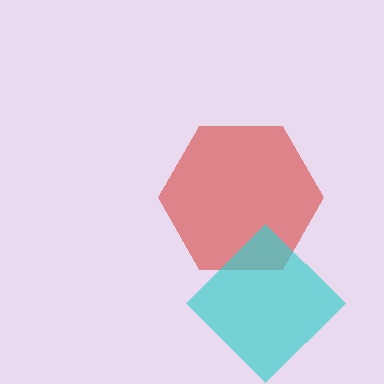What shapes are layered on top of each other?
The layered shapes are: a red hexagon, a cyan diamond.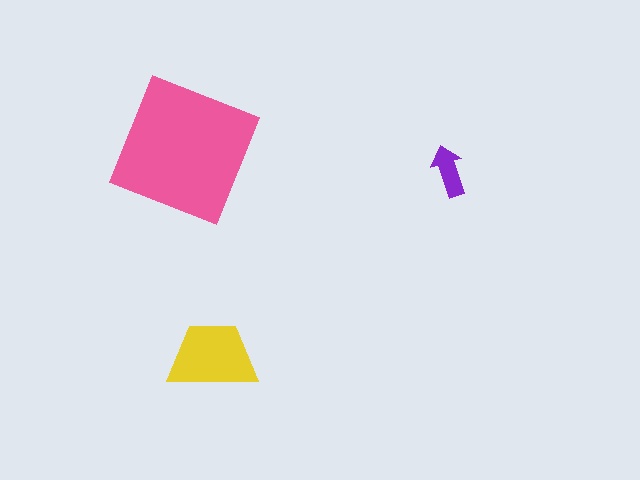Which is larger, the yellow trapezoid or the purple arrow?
The yellow trapezoid.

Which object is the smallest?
The purple arrow.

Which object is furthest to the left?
The pink square is leftmost.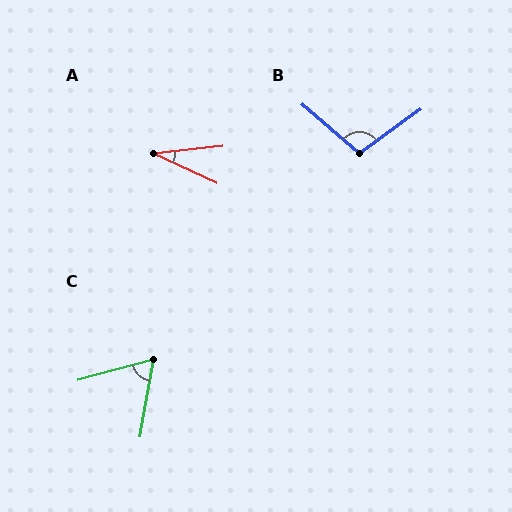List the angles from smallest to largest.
A (31°), C (65°), B (103°).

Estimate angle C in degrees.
Approximately 65 degrees.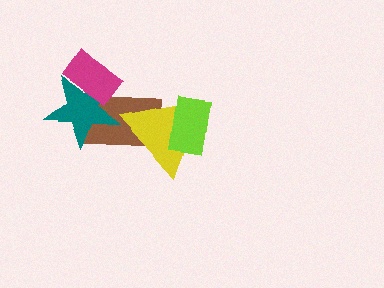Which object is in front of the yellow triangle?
The lime rectangle is in front of the yellow triangle.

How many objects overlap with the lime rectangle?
1 object overlaps with the lime rectangle.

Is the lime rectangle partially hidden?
No, no other shape covers it.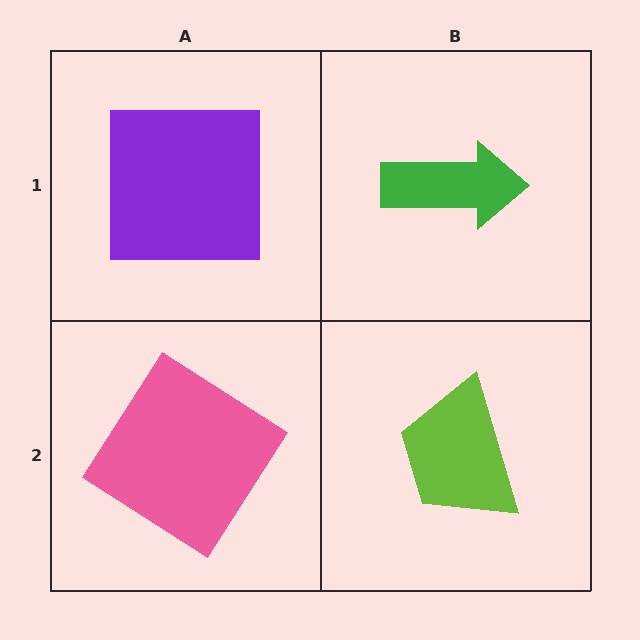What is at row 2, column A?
A pink diamond.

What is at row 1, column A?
A purple square.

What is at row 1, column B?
A green arrow.